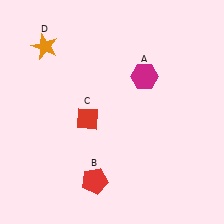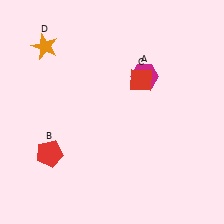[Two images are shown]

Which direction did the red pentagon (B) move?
The red pentagon (B) moved left.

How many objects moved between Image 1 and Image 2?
2 objects moved between the two images.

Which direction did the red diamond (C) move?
The red diamond (C) moved right.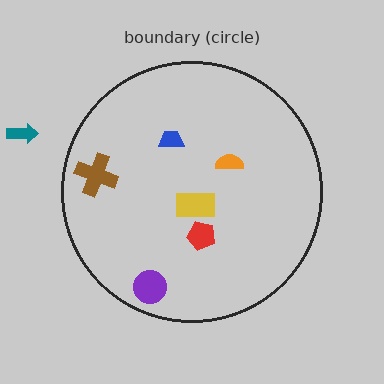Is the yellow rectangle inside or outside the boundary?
Inside.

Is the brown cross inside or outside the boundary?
Inside.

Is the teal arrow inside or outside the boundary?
Outside.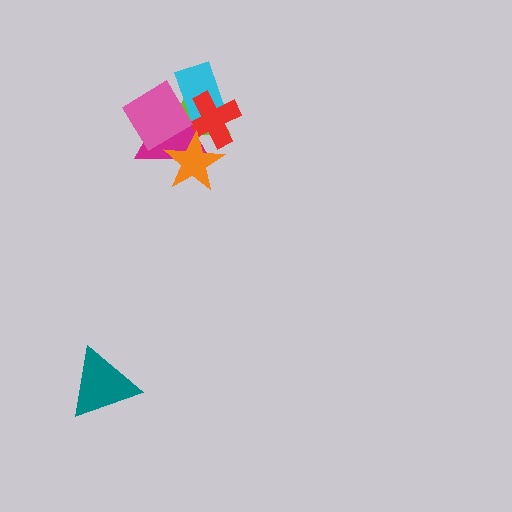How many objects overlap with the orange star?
3 objects overlap with the orange star.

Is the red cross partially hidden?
Yes, it is partially covered by another shape.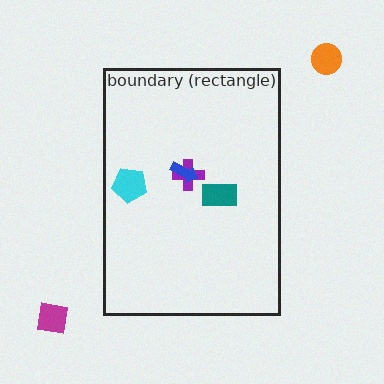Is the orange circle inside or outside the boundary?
Outside.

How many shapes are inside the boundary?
4 inside, 2 outside.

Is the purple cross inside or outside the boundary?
Inside.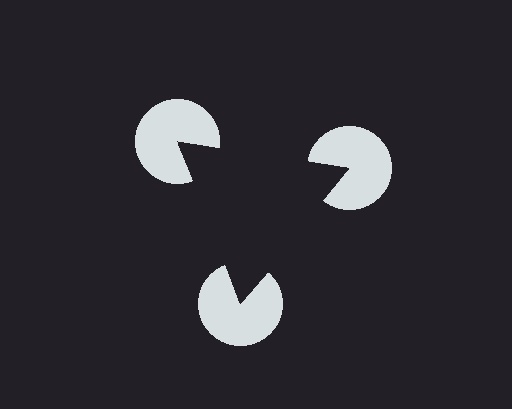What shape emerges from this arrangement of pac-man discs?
An illusory triangle — its edges are inferred from the aligned wedge cuts in the pac-man discs, not physically drawn.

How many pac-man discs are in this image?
There are 3 — one at each vertex of the illusory triangle.